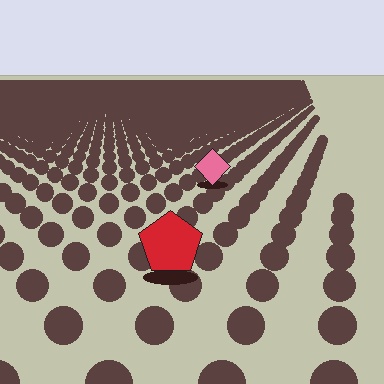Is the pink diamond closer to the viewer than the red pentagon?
No. The red pentagon is closer — you can tell from the texture gradient: the ground texture is coarser near it.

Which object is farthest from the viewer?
The pink diamond is farthest from the viewer. It appears smaller and the ground texture around it is denser.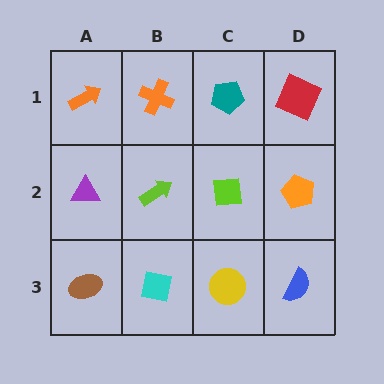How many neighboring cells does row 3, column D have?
2.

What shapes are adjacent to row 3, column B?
A lime arrow (row 2, column B), a brown ellipse (row 3, column A), a yellow circle (row 3, column C).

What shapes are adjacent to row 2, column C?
A teal pentagon (row 1, column C), a yellow circle (row 3, column C), a lime arrow (row 2, column B), an orange pentagon (row 2, column D).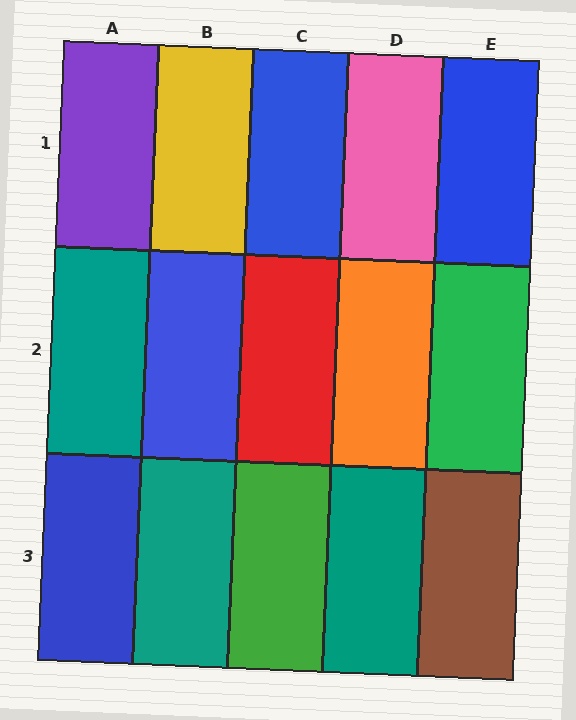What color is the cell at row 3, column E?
Brown.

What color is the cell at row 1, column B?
Yellow.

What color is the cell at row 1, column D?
Pink.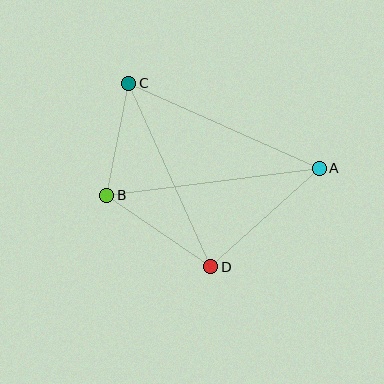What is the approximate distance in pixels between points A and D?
The distance between A and D is approximately 146 pixels.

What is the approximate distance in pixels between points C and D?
The distance between C and D is approximately 201 pixels.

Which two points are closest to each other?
Points B and C are closest to each other.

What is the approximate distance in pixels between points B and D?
The distance between B and D is approximately 126 pixels.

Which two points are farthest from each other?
Points A and B are farthest from each other.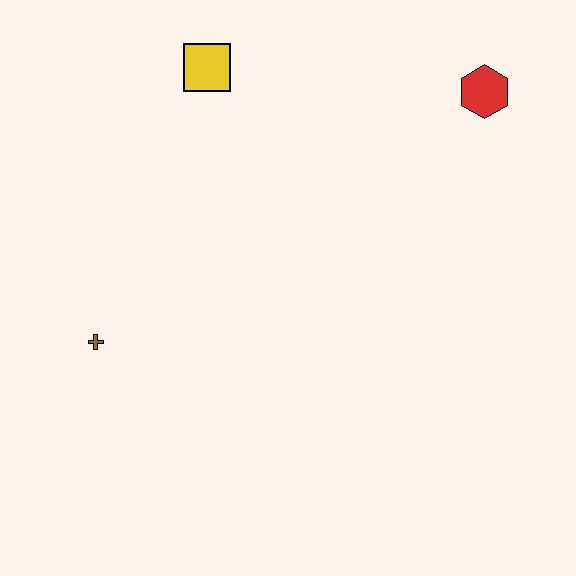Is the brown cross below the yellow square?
Yes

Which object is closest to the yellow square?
The red hexagon is closest to the yellow square.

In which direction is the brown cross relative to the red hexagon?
The brown cross is to the left of the red hexagon.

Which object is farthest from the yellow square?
The brown cross is farthest from the yellow square.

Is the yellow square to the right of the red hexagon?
No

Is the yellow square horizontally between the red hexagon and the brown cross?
Yes